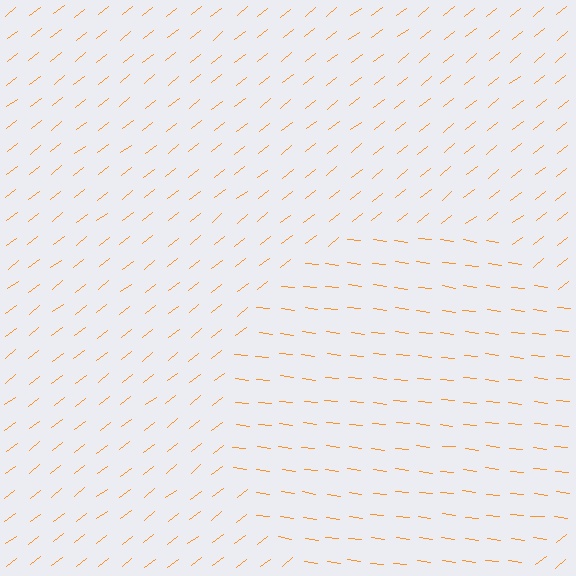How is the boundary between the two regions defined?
The boundary is defined purely by a change in line orientation (approximately 45 degrees difference). All lines are the same color and thickness.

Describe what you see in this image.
The image is filled with small orange line segments. A circle region in the image has lines oriented differently from the surrounding lines, creating a visible texture boundary.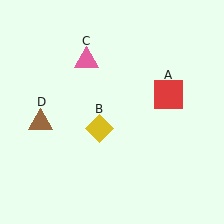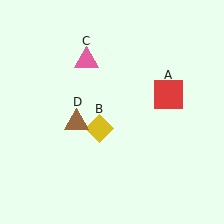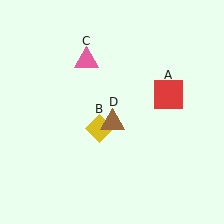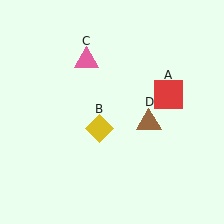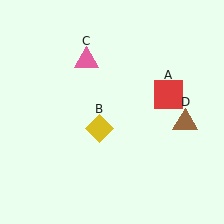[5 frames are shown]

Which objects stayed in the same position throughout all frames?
Red square (object A) and yellow diamond (object B) and pink triangle (object C) remained stationary.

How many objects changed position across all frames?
1 object changed position: brown triangle (object D).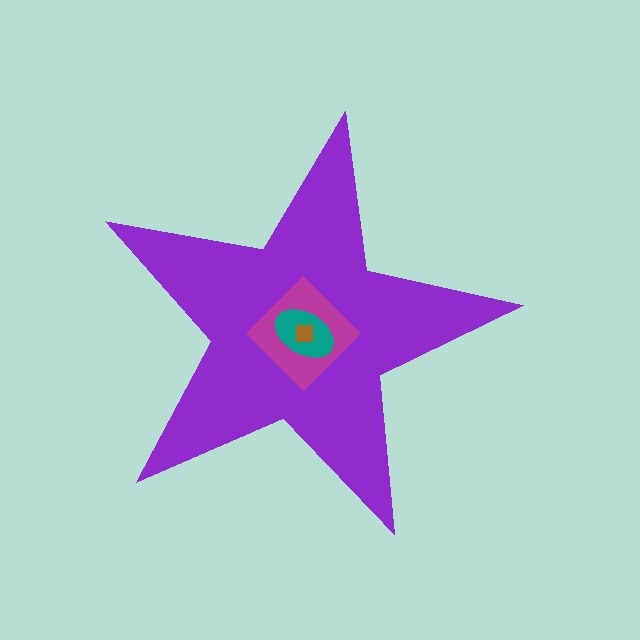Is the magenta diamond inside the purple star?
Yes.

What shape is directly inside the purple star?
The magenta diamond.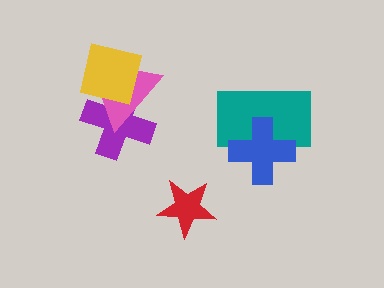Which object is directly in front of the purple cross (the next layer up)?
The pink triangle is directly in front of the purple cross.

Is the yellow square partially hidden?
No, no other shape covers it.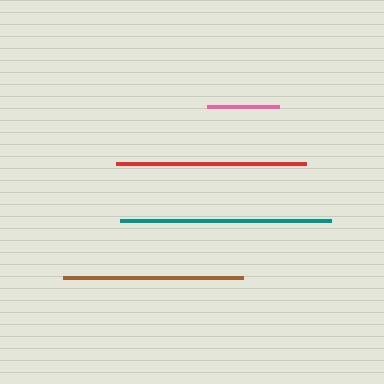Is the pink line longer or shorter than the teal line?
The teal line is longer than the pink line.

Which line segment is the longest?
The teal line is the longest at approximately 211 pixels.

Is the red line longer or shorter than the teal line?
The teal line is longer than the red line.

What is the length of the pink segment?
The pink segment is approximately 71 pixels long.